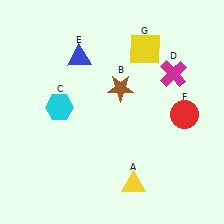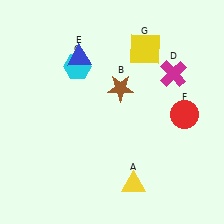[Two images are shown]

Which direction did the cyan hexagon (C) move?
The cyan hexagon (C) moved up.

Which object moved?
The cyan hexagon (C) moved up.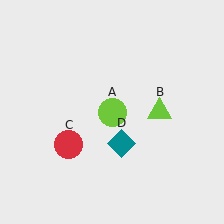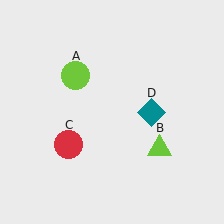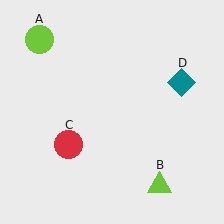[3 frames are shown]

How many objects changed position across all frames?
3 objects changed position: lime circle (object A), lime triangle (object B), teal diamond (object D).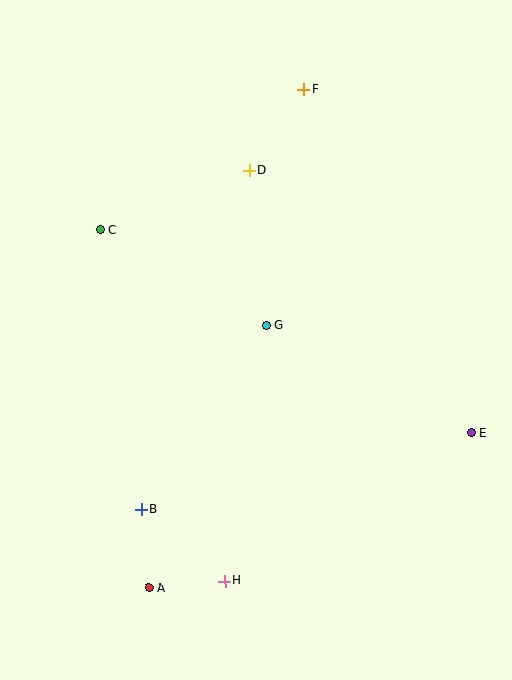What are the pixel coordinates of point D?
Point D is at (249, 170).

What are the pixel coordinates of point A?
Point A is at (149, 588).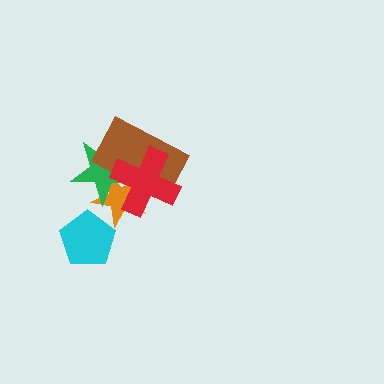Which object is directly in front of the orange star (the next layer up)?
The green star is directly in front of the orange star.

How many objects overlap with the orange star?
4 objects overlap with the orange star.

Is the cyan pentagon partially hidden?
No, no other shape covers it.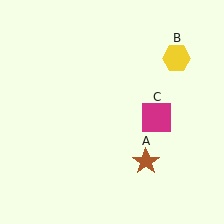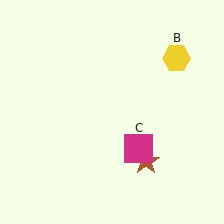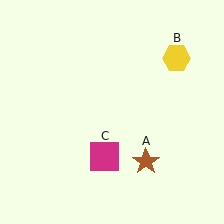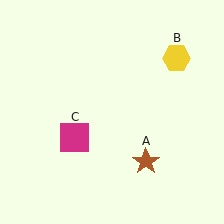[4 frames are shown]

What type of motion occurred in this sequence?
The magenta square (object C) rotated clockwise around the center of the scene.